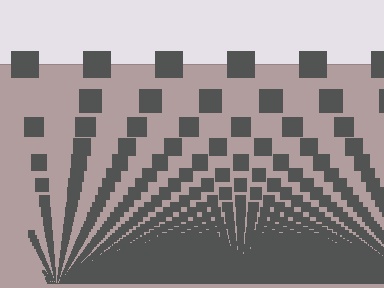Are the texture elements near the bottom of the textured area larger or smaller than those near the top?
Smaller. The gradient is inverted — elements near the bottom are smaller and denser.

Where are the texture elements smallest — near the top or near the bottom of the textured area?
Near the bottom.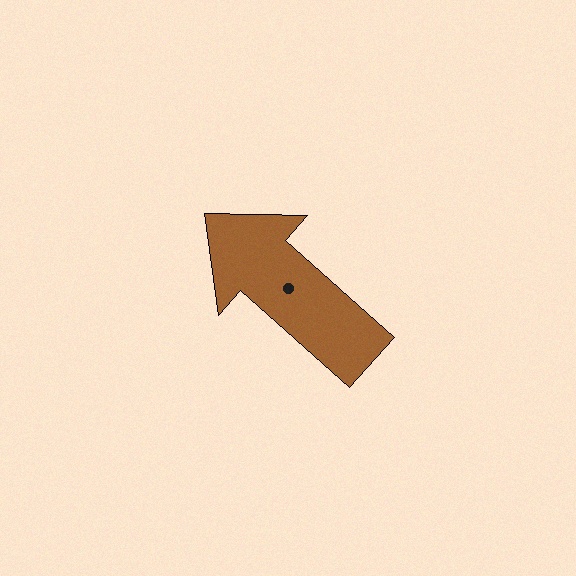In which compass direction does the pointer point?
Northwest.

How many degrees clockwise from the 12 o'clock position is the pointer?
Approximately 312 degrees.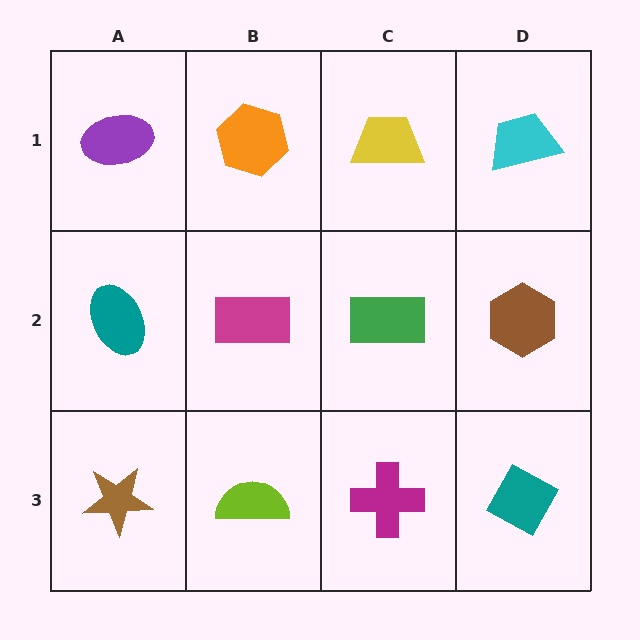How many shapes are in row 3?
4 shapes.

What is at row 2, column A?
A teal ellipse.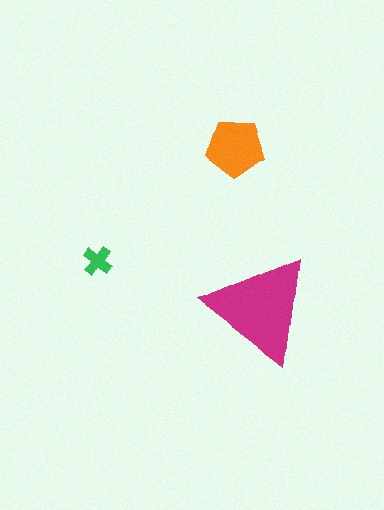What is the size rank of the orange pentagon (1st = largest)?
2nd.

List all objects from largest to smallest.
The magenta triangle, the orange pentagon, the green cross.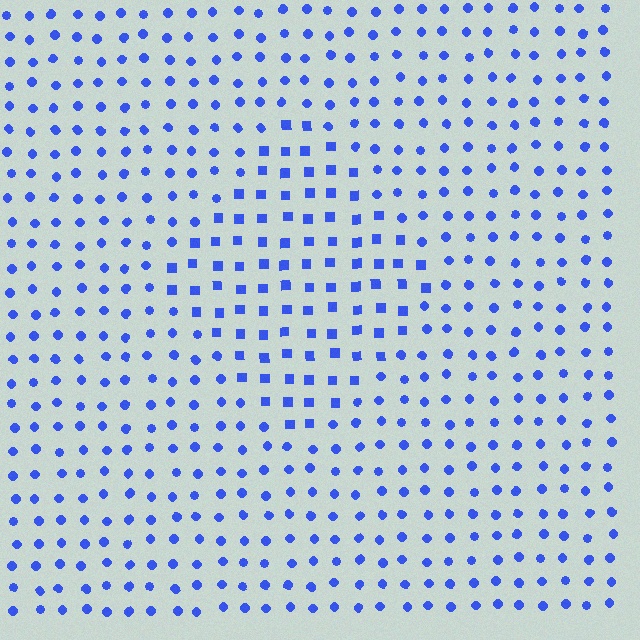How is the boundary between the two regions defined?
The boundary is defined by a change in element shape: squares inside vs. circles outside. All elements share the same color and spacing.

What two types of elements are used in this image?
The image uses squares inside the diamond region and circles outside it.